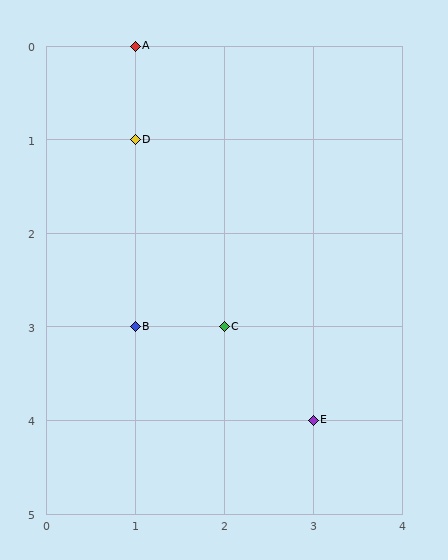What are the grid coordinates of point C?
Point C is at grid coordinates (2, 3).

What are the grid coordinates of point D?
Point D is at grid coordinates (1, 1).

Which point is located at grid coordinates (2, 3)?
Point C is at (2, 3).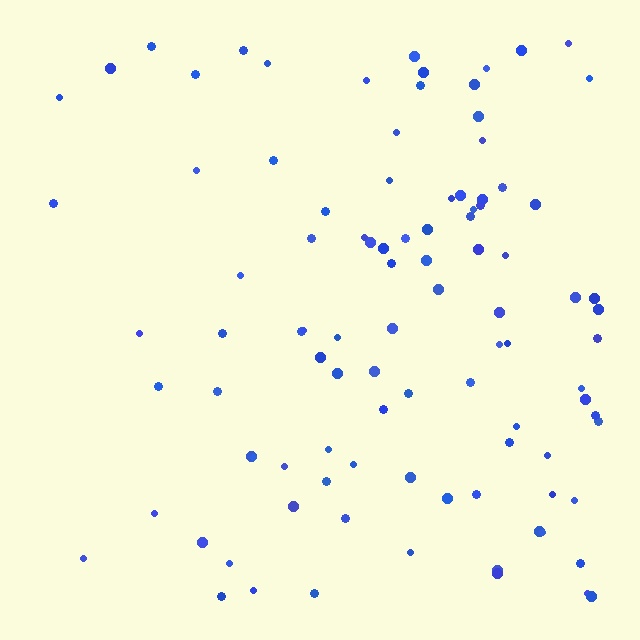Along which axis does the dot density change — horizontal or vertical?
Horizontal.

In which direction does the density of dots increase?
From left to right, with the right side densest.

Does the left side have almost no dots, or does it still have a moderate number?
Still a moderate number, just noticeably fewer than the right.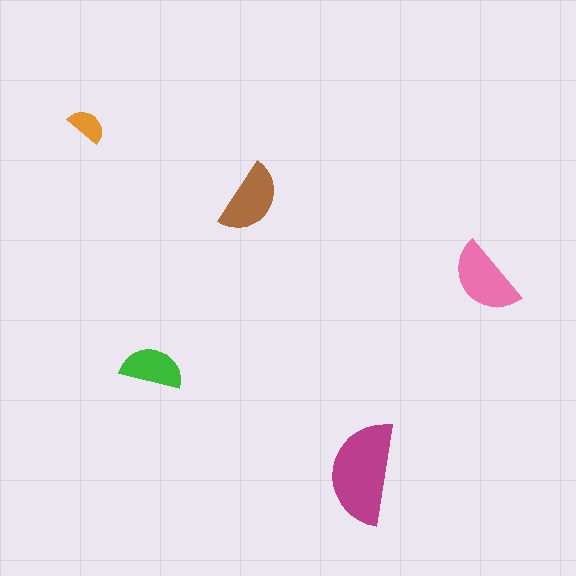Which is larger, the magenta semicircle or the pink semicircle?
The magenta one.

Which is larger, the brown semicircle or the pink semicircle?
The pink one.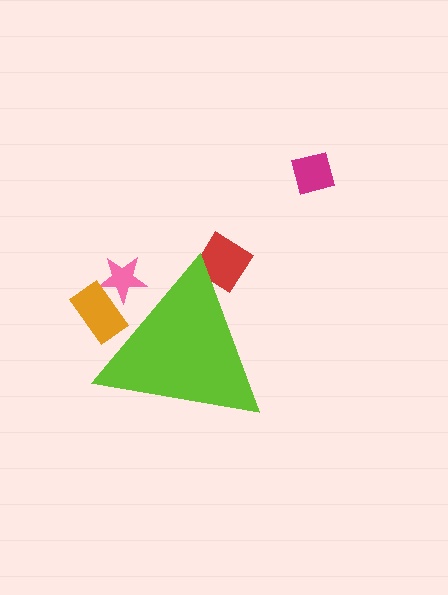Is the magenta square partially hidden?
No, the magenta square is fully visible.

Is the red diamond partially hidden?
Yes, the red diamond is partially hidden behind the lime triangle.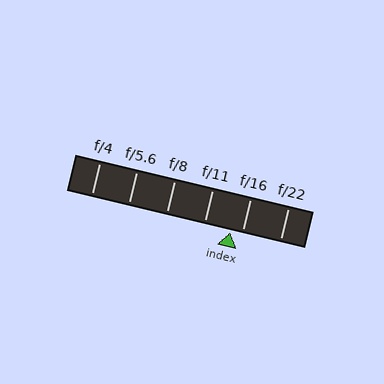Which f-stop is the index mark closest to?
The index mark is closest to f/16.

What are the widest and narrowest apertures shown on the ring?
The widest aperture shown is f/4 and the narrowest is f/22.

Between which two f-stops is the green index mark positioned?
The index mark is between f/11 and f/16.